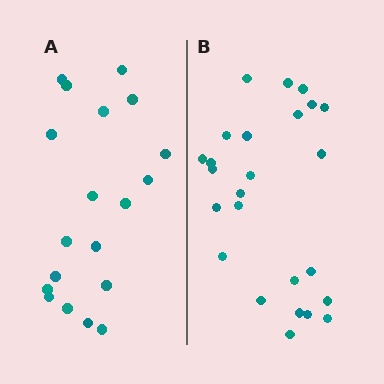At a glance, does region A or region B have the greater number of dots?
Region B (the right region) has more dots.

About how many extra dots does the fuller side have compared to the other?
Region B has about 6 more dots than region A.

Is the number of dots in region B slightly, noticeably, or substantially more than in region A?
Region B has noticeably more, but not dramatically so. The ratio is roughly 1.3 to 1.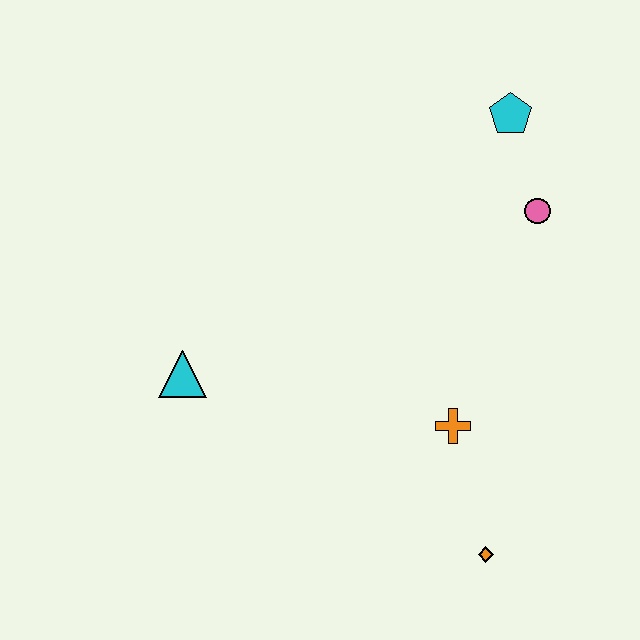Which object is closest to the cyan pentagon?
The pink circle is closest to the cyan pentagon.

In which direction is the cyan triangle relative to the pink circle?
The cyan triangle is to the left of the pink circle.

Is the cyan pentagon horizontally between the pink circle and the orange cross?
Yes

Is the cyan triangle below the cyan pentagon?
Yes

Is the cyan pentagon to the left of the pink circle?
Yes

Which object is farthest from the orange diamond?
The cyan pentagon is farthest from the orange diamond.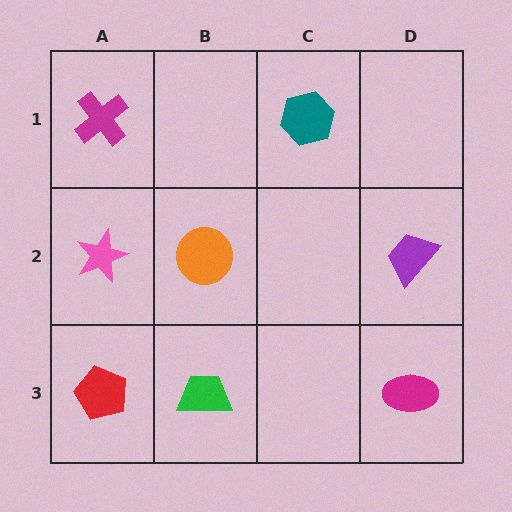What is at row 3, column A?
A red pentagon.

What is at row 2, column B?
An orange circle.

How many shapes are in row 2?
3 shapes.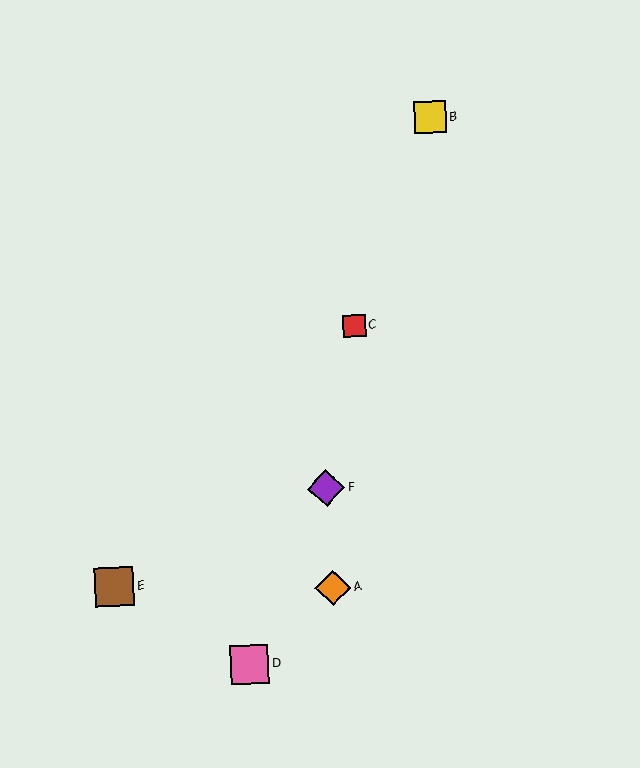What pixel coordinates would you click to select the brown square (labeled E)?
Click at (114, 587) to select the brown square E.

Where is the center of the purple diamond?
The center of the purple diamond is at (326, 488).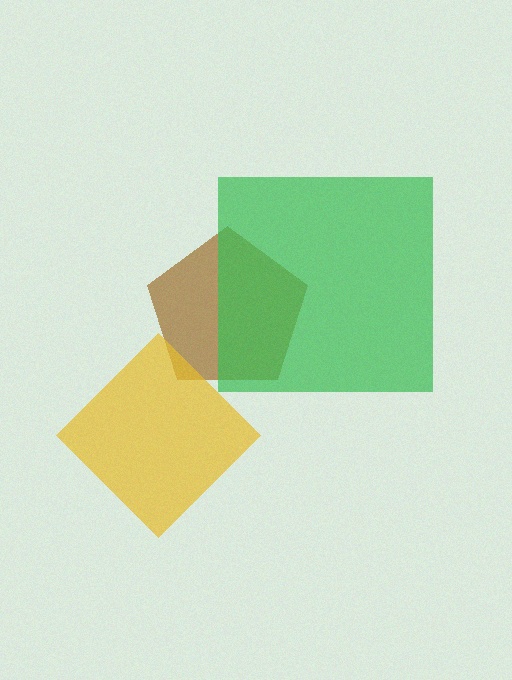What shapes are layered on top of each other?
The layered shapes are: a brown pentagon, a yellow diamond, a green square.